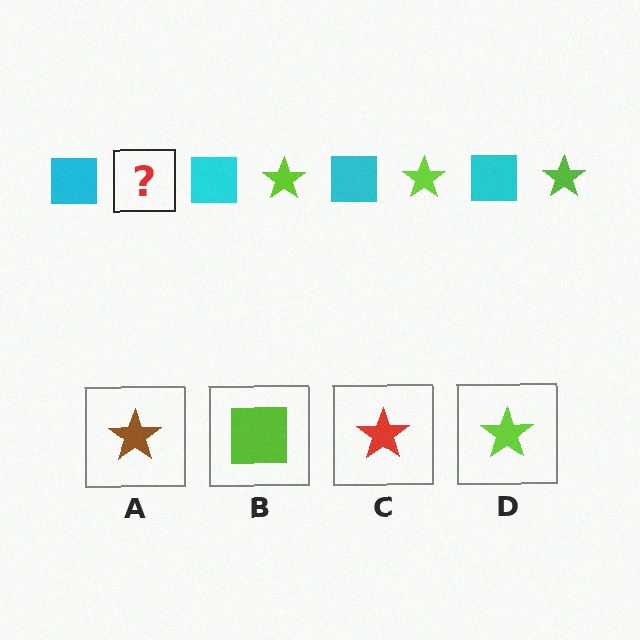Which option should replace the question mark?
Option D.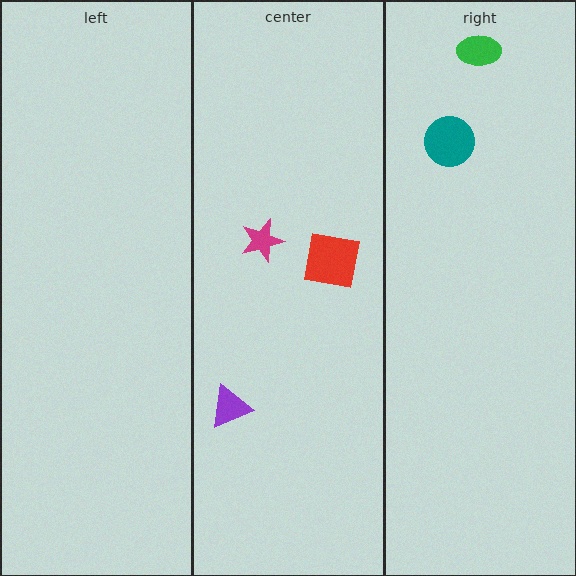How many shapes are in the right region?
2.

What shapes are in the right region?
The green ellipse, the teal circle.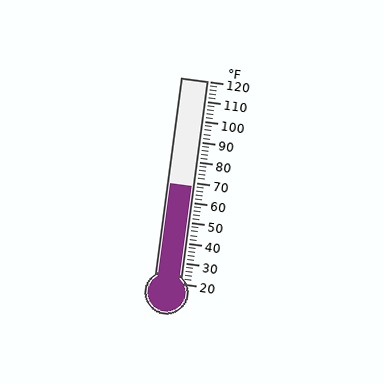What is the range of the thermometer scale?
The thermometer scale ranges from 20°F to 120°F.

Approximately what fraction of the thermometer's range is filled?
The thermometer is filled to approximately 50% of its range.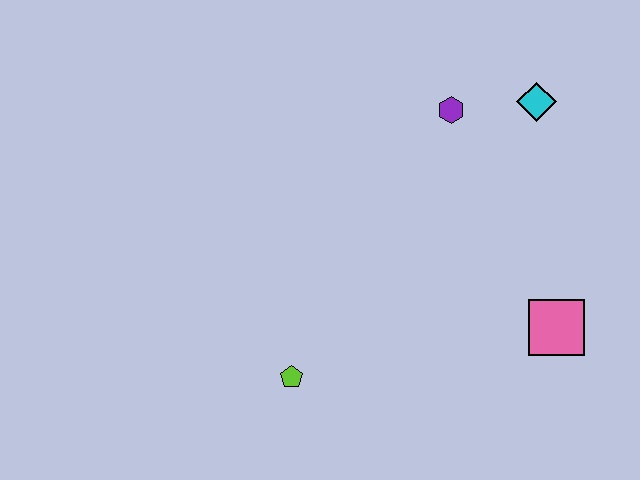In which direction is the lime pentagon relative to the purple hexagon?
The lime pentagon is below the purple hexagon.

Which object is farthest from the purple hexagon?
The lime pentagon is farthest from the purple hexagon.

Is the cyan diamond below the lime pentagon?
No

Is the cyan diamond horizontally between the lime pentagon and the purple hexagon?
No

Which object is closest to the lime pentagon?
The pink square is closest to the lime pentagon.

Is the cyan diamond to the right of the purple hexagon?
Yes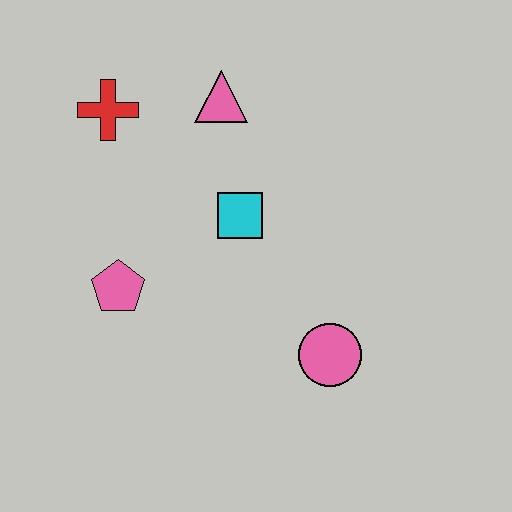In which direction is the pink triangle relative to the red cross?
The pink triangle is to the right of the red cross.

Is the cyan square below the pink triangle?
Yes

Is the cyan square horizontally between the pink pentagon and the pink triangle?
No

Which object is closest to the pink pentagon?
The cyan square is closest to the pink pentagon.